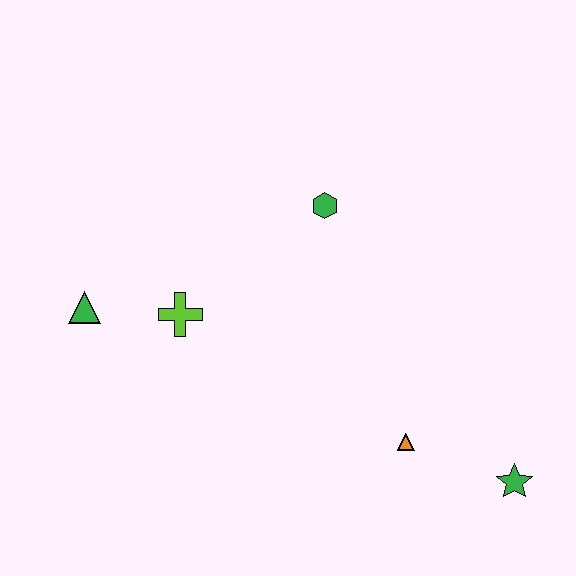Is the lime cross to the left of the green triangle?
No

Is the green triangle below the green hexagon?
Yes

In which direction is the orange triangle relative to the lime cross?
The orange triangle is to the right of the lime cross.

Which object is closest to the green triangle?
The lime cross is closest to the green triangle.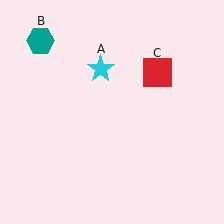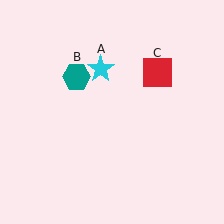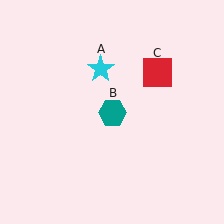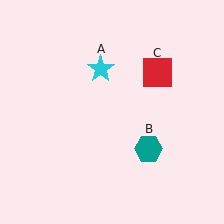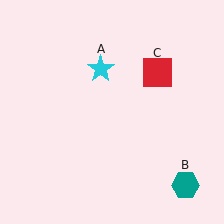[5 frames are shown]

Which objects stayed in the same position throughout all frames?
Cyan star (object A) and red square (object C) remained stationary.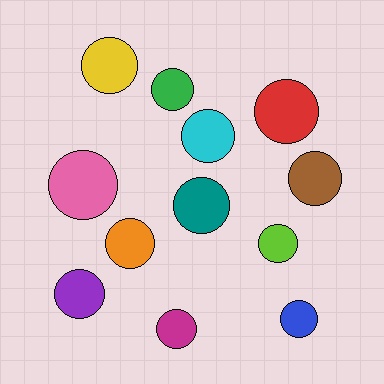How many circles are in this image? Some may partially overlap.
There are 12 circles.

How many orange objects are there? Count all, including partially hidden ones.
There is 1 orange object.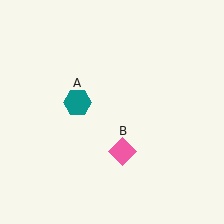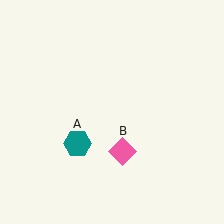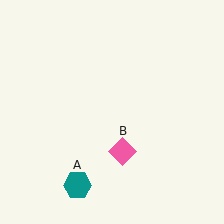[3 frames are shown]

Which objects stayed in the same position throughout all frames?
Pink diamond (object B) remained stationary.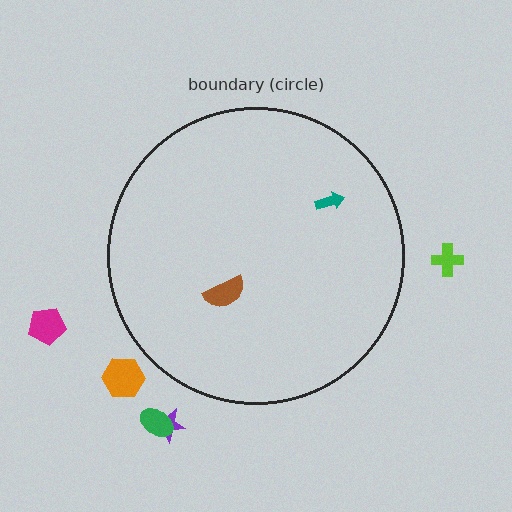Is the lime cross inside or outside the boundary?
Outside.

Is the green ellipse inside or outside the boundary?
Outside.